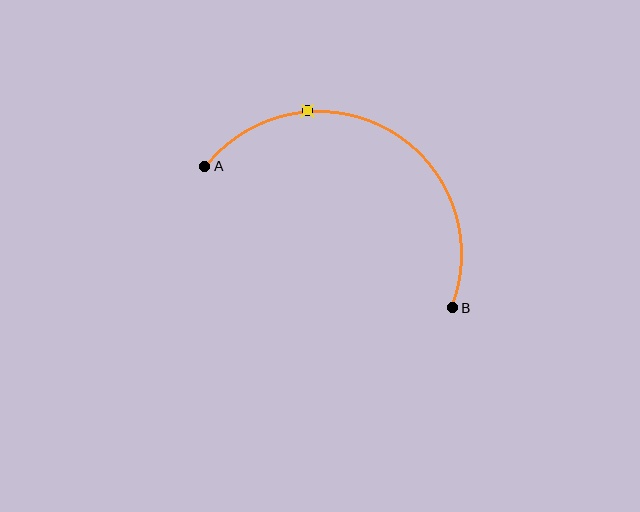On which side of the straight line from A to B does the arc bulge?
The arc bulges above the straight line connecting A and B.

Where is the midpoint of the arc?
The arc midpoint is the point on the curve farthest from the straight line joining A and B. It sits above that line.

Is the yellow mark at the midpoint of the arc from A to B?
No. The yellow mark lies on the arc but is closer to endpoint A. The arc midpoint would be at the point on the curve equidistant along the arc from both A and B.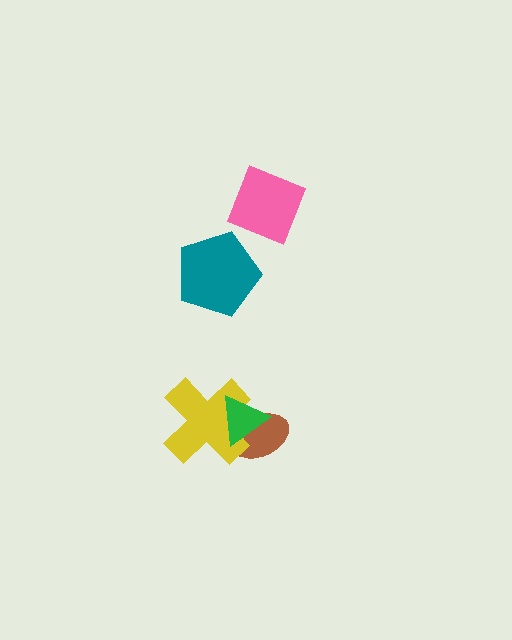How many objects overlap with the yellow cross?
2 objects overlap with the yellow cross.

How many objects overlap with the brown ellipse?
2 objects overlap with the brown ellipse.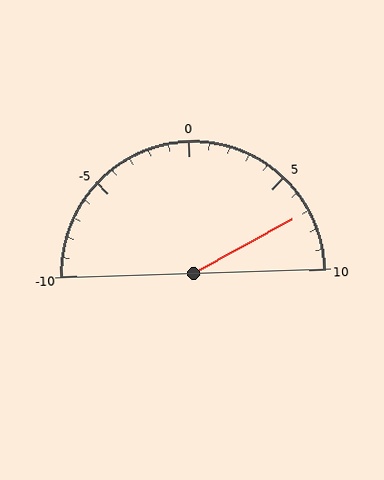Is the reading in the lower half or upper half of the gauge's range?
The reading is in the upper half of the range (-10 to 10).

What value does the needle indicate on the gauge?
The needle indicates approximately 7.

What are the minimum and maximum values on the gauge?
The gauge ranges from -10 to 10.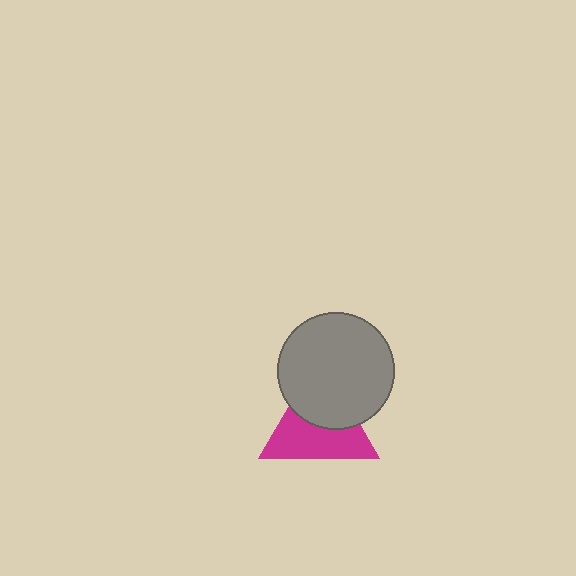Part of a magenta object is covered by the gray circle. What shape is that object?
It is a triangle.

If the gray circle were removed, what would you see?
You would see the complete magenta triangle.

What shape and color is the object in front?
The object in front is a gray circle.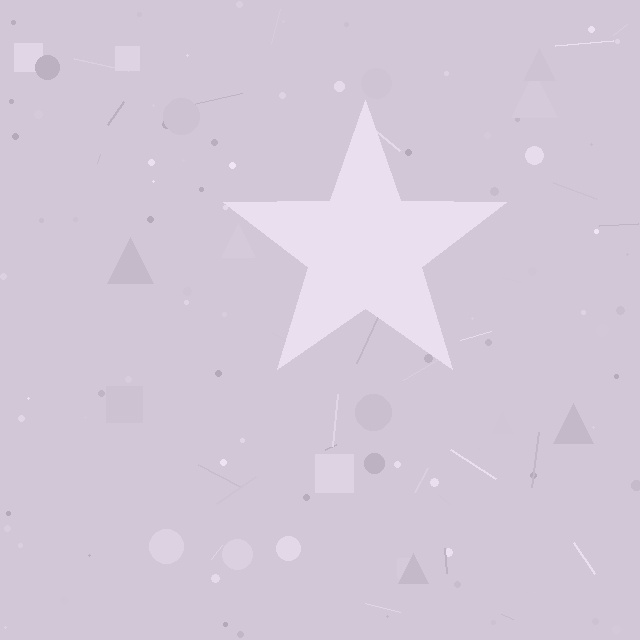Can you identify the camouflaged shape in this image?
The camouflaged shape is a star.